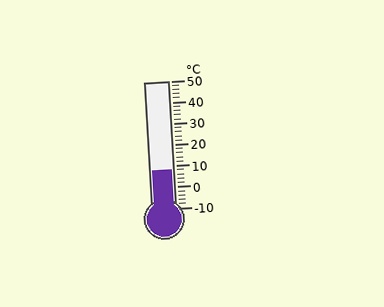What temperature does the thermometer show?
The thermometer shows approximately 8°C.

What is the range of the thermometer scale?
The thermometer scale ranges from -10°C to 50°C.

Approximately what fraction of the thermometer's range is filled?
The thermometer is filled to approximately 30% of its range.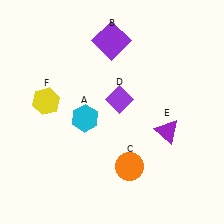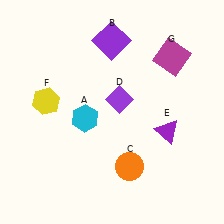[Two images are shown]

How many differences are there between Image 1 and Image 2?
There is 1 difference between the two images.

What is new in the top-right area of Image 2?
A magenta square (G) was added in the top-right area of Image 2.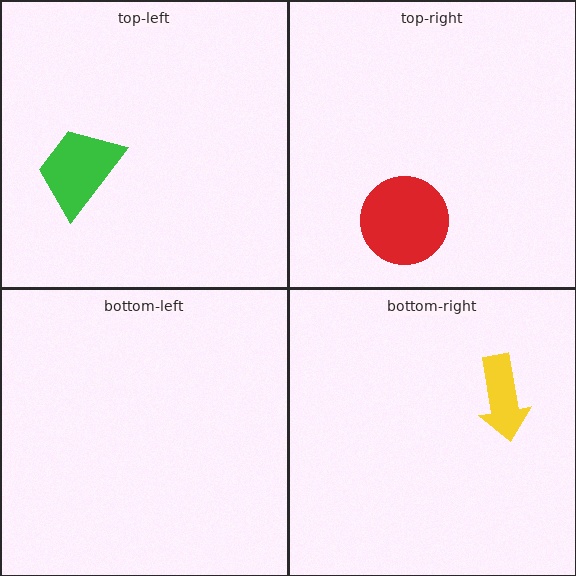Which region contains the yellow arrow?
The bottom-right region.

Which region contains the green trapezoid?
The top-left region.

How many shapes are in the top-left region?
1.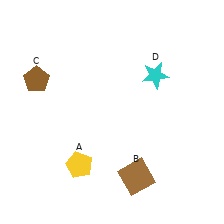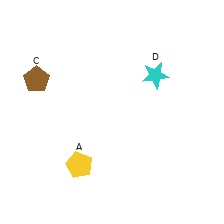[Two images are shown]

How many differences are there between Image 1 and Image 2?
There is 1 difference between the two images.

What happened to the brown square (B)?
The brown square (B) was removed in Image 2. It was in the bottom-right area of Image 1.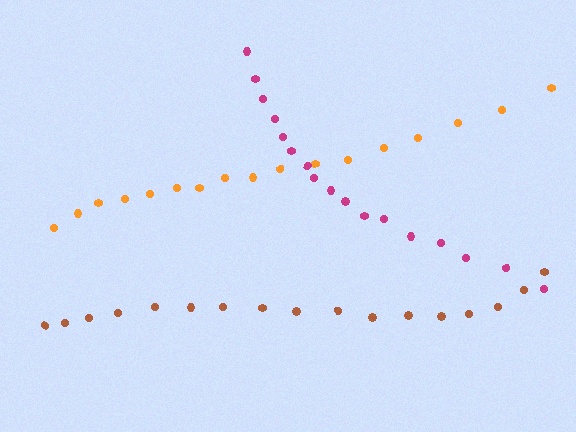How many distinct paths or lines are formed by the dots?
There are 3 distinct paths.